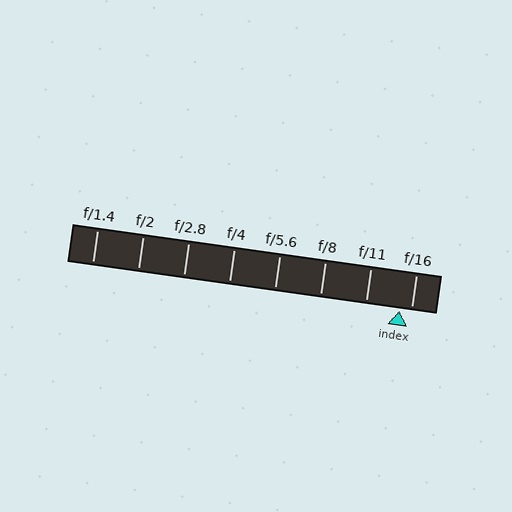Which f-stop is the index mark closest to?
The index mark is closest to f/16.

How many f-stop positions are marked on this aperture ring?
There are 8 f-stop positions marked.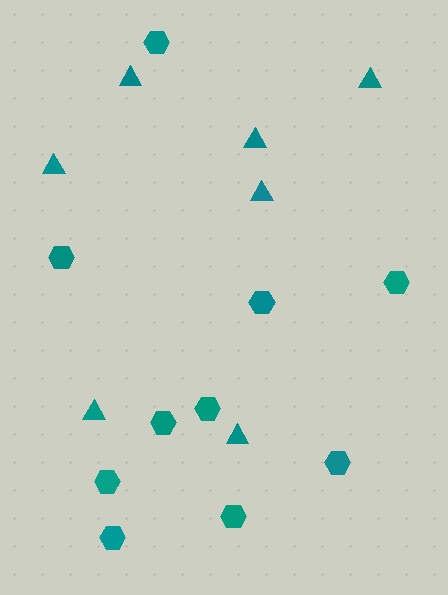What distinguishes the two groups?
There are 2 groups: one group of triangles (7) and one group of hexagons (10).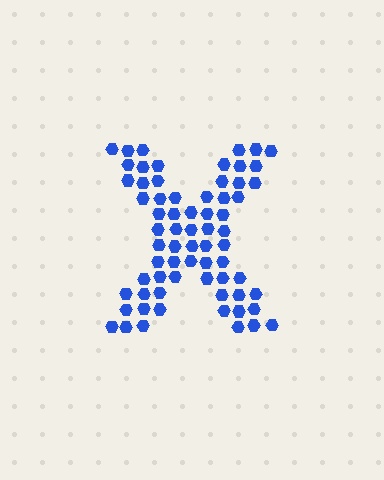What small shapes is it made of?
It is made of small hexagons.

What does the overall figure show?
The overall figure shows the letter X.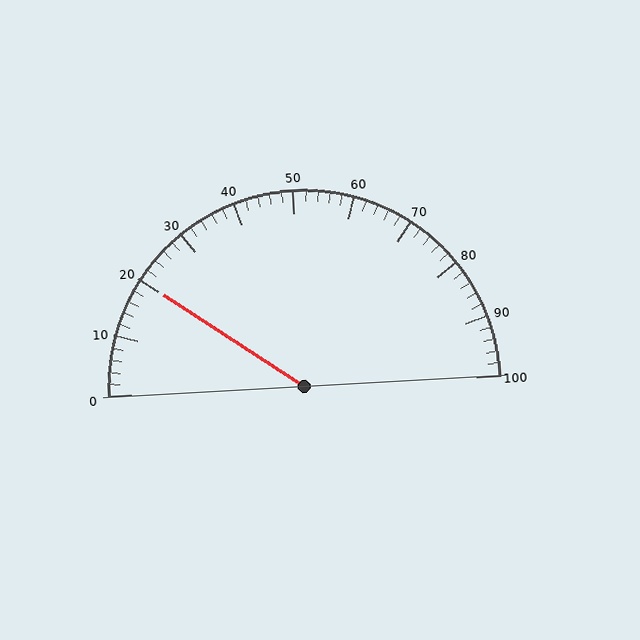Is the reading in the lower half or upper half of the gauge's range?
The reading is in the lower half of the range (0 to 100).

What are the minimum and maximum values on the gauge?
The gauge ranges from 0 to 100.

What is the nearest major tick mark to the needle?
The nearest major tick mark is 20.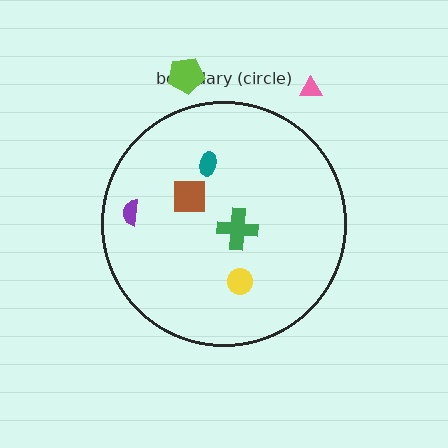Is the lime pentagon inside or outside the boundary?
Outside.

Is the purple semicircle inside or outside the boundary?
Inside.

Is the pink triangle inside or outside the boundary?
Outside.